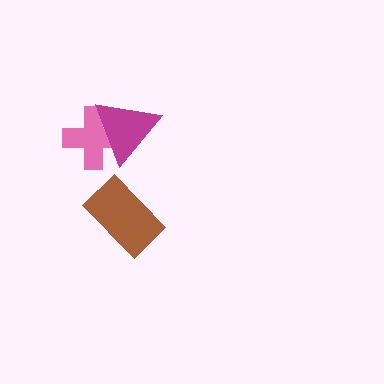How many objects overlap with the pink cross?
1 object overlaps with the pink cross.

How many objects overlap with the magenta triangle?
1 object overlaps with the magenta triangle.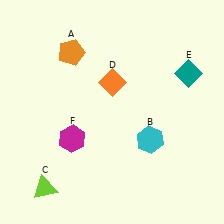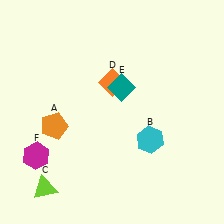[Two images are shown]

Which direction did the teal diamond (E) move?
The teal diamond (E) moved left.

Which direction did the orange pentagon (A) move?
The orange pentagon (A) moved down.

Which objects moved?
The objects that moved are: the orange pentagon (A), the teal diamond (E), the magenta hexagon (F).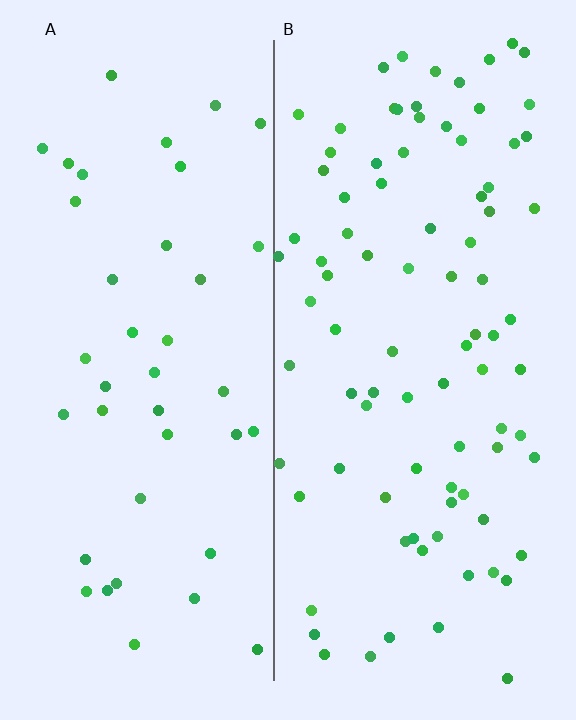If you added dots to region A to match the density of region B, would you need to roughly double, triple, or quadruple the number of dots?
Approximately double.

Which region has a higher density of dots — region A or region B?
B (the right).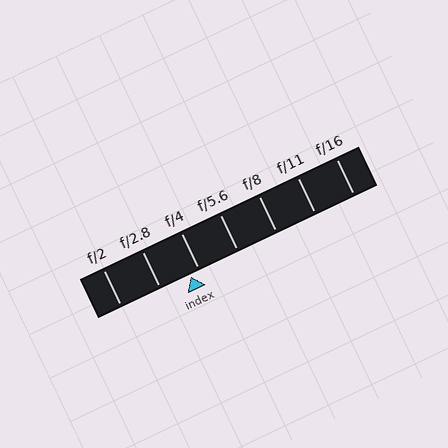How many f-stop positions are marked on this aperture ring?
There are 7 f-stop positions marked.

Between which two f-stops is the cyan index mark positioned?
The index mark is between f/2.8 and f/4.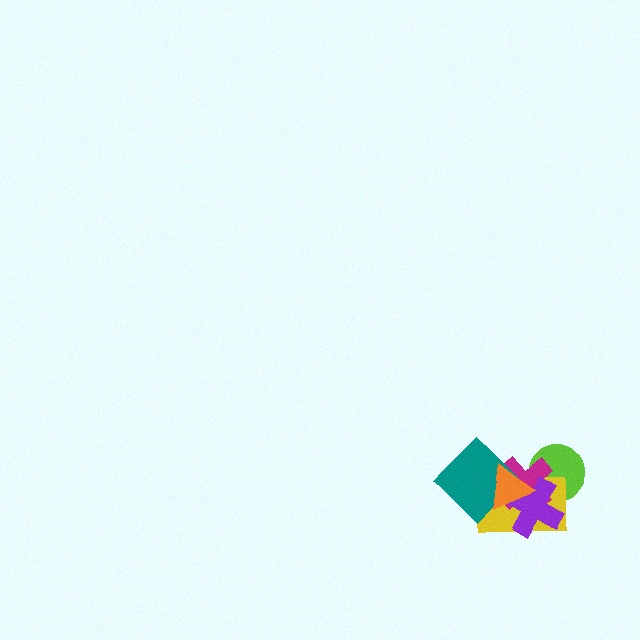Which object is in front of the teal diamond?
The orange triangle is in front of the teal diamond.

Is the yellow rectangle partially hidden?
Yes, it is partially covered by another shape.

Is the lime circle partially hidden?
Yes, it is partially covered by another shape.